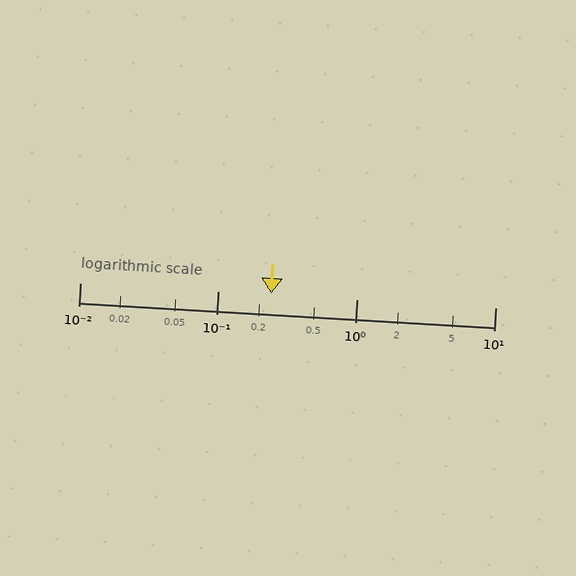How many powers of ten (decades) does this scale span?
The scale spans 3 decades, from 0.01 to 10.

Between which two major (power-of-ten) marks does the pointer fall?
The pointer is between 0.1 and 1.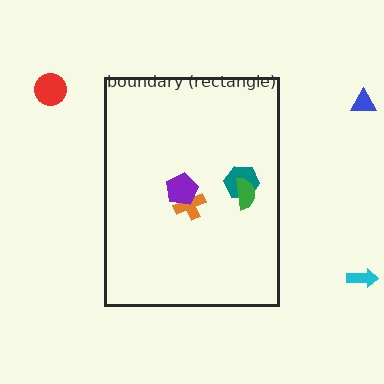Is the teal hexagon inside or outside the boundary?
Inside.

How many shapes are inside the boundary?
4 inside, 3 outside.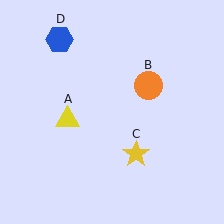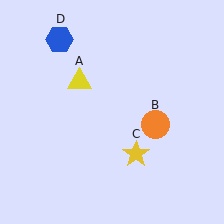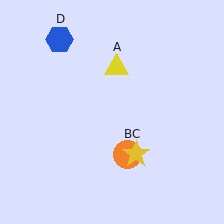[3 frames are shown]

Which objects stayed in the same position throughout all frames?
Yellow star (object C) and blue hexagon (object D) remained stationary.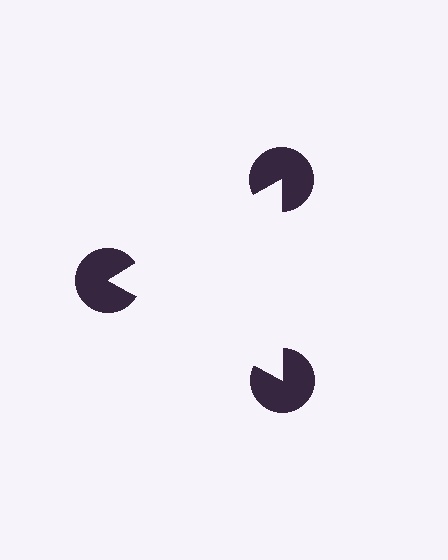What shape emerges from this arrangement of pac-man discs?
An illusory triangle — its edges are inferred from the aligned wedge cuts in the pac-man discs, not physically drawn.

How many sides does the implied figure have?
3 sides.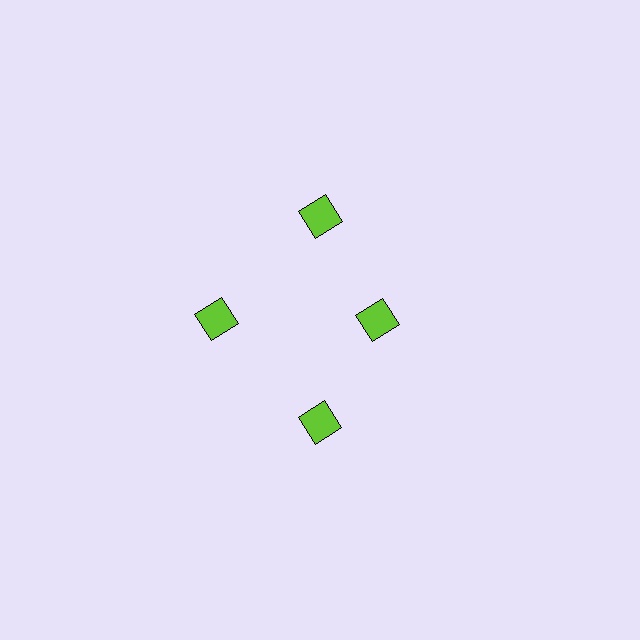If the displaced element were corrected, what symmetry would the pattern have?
It would have 4-fold rotational symmetry — the pattern would map onto itself every 90 degrees.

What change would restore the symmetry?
The symmetry would be restored by moving it outward, back onto the ring so that all 4 diamonds sit at equal angles and equal distance from the center.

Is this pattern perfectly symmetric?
No. The 4 lime diamonds are arranged in a ring, but one element near the 3 o'clock position is pulled inward toward the center, breaking the 4-fold rotational symmetry.